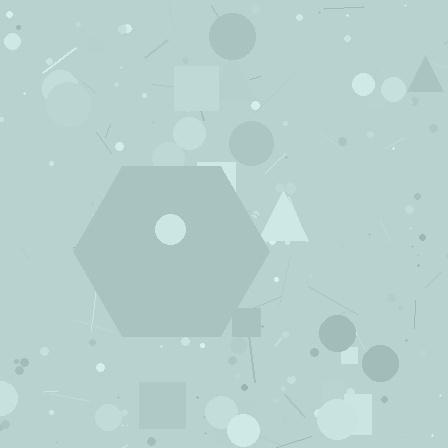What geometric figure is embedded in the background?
A hexagon is embedded in the background.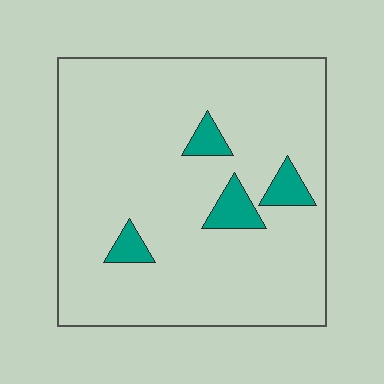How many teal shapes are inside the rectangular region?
4.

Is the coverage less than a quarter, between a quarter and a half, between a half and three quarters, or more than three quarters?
Less than a quarter.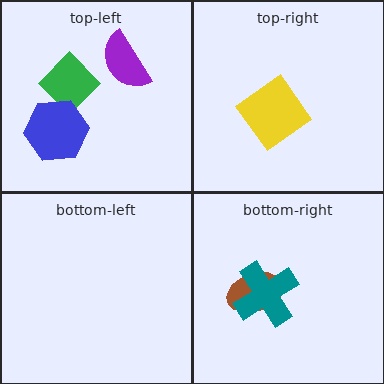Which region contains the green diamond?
The top-left region.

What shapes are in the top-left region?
The green diamond, the blue hexagon, the purple semicircle.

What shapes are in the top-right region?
The yellow diamond.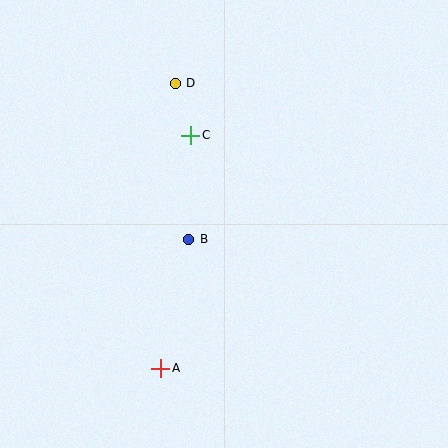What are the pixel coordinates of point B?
Point B is at (189, 239).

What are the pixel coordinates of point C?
Point C is at (191, 135).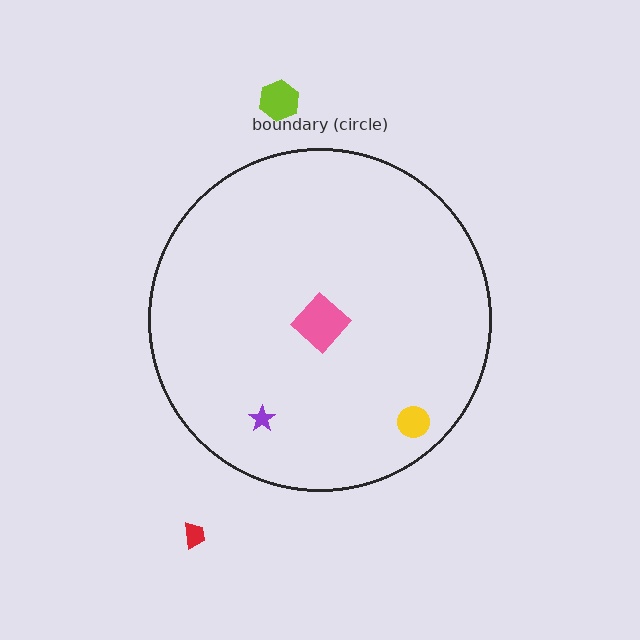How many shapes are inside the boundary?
3 inside, 2 outside.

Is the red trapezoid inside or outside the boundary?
Outside.